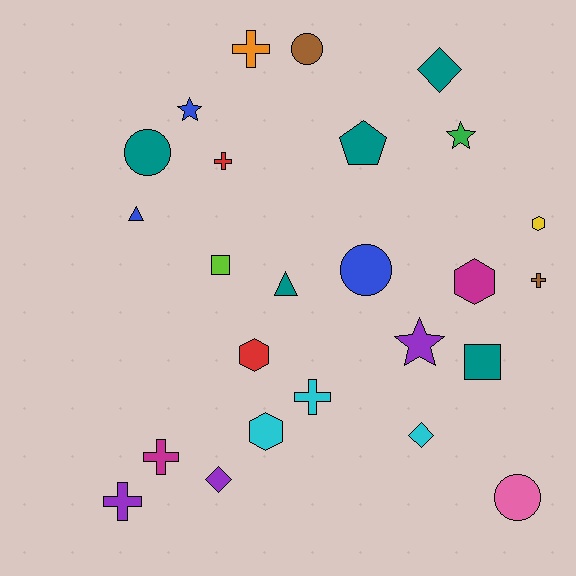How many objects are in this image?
There are 25 objects.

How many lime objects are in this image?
There is 1 lime object.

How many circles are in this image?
There are 4 circles.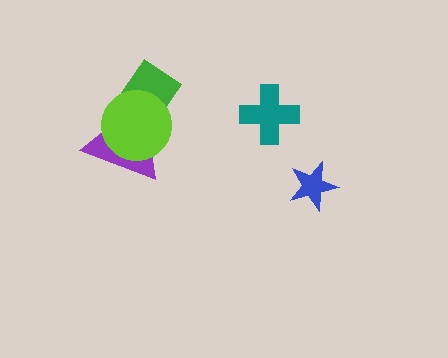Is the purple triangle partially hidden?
Yes, it is partially covered by another shape.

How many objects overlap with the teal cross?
0 objects overlap with the teal cross.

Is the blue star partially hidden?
No, no other shape covers it.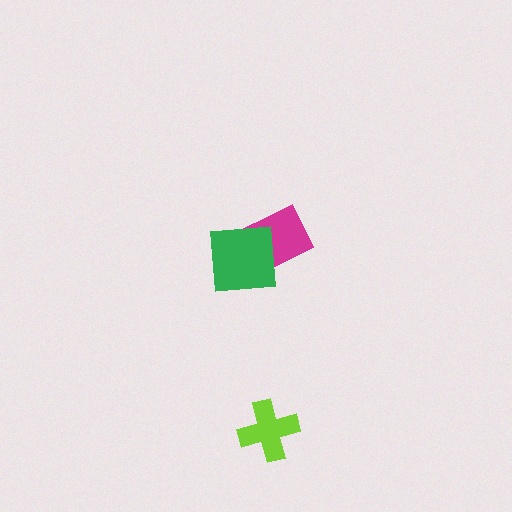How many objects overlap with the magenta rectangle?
1 object overlaps with the magenta rectangle.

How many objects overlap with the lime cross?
0 objects overlap with the lime cross.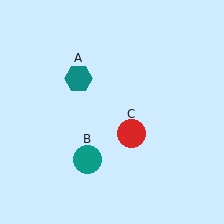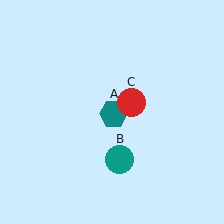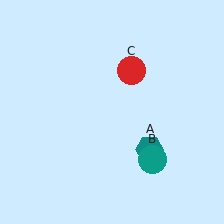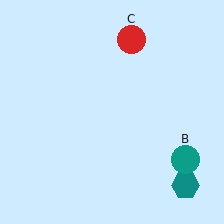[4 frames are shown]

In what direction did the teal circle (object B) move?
The teal circle (object B) moved right.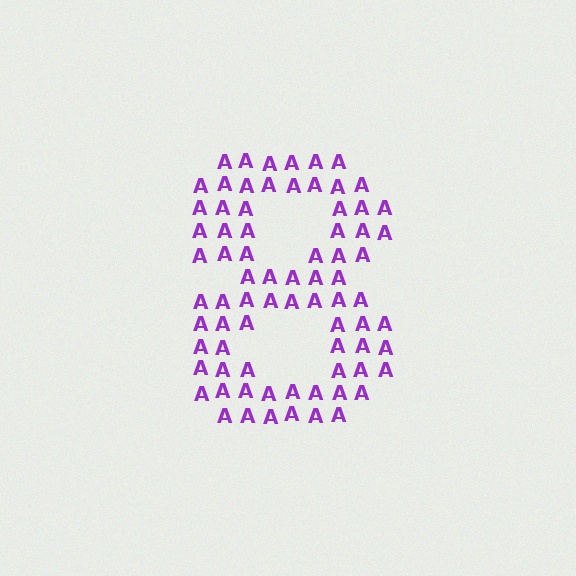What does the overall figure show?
The overall figure shows the digit 8.